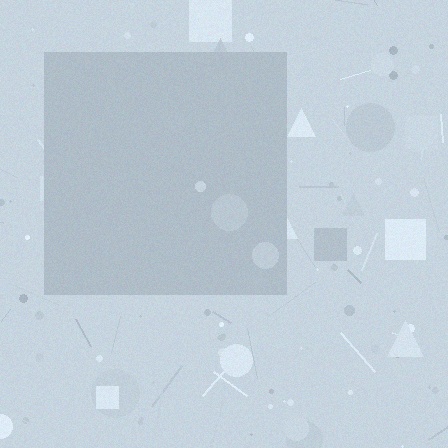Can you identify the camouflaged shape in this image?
The camouflaged shape is a square.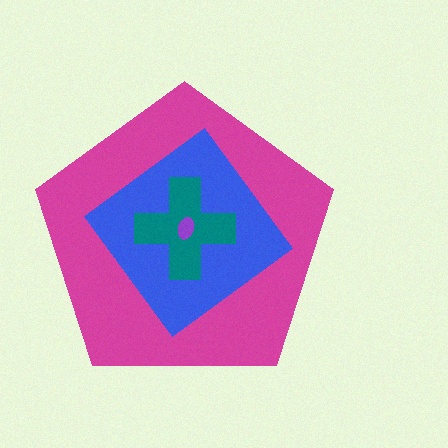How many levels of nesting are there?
4.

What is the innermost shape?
The purple ellipse.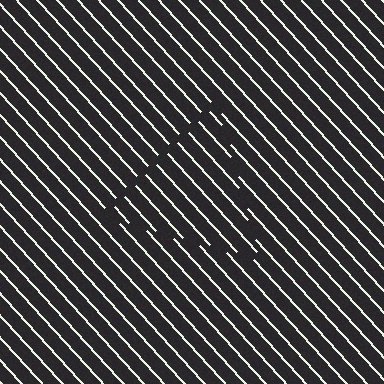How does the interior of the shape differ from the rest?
The interior of the shape contains the same grating, shifted by half a period — the contour is defined by the phase discontinuity where line-ends from the inner and outer gratings abut.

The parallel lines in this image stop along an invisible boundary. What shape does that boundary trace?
An illusory triangle. The interior of the shape contains the same grating, shifted by half a period — the contour is defined by the phase discontinuity where line-ends from the inner and outer gratings abut.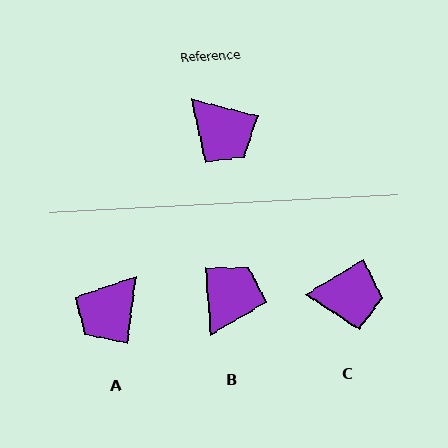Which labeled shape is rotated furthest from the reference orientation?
B, about 108 degrees away.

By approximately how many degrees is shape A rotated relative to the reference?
Approximately 83 degrees clockwise.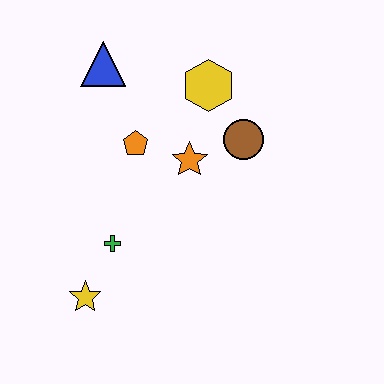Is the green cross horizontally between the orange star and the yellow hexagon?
No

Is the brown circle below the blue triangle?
Yes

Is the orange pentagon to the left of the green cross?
No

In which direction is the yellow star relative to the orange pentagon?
The yellow star is below the orange pentagon.